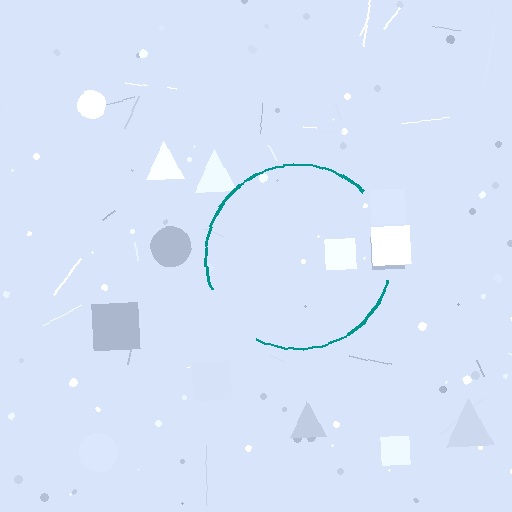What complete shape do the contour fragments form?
The contour fragments form a circle.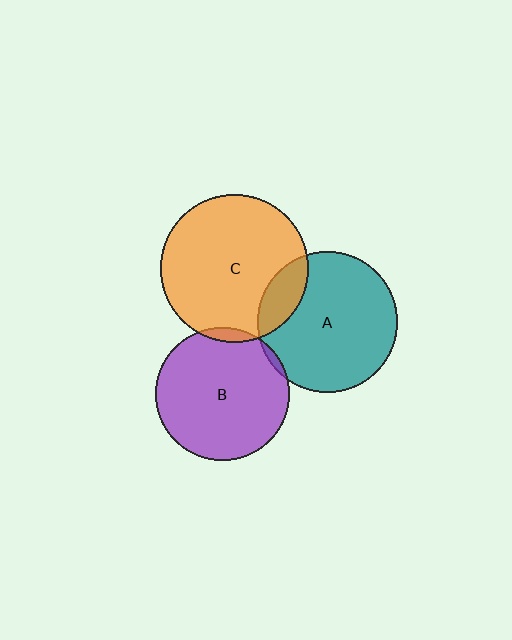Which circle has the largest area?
Circle C (orange).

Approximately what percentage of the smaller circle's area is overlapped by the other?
Approximately 5%.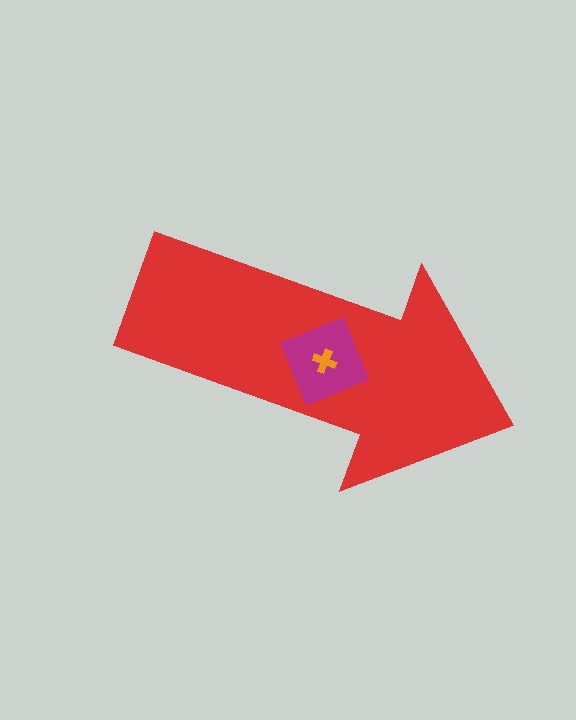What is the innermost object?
The orange cross.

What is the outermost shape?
The red arrow.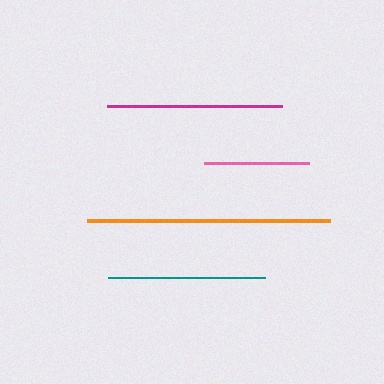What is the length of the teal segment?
The teal segment is approximately 157 pixels long.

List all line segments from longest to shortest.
From longest to shortest: orange, magenta, teal, pink.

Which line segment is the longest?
The orange line is the longest at approximately 243 pixels.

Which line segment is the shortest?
The pink line is the shortest at approximately 105 pixels.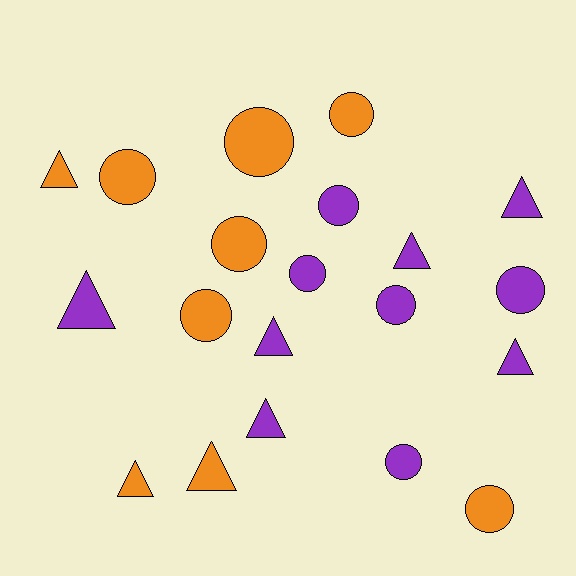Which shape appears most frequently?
Circle, with 11 objects.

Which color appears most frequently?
Purple, with 11 objects.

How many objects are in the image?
There are 20 objects.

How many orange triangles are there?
There are 3 orange triangles.